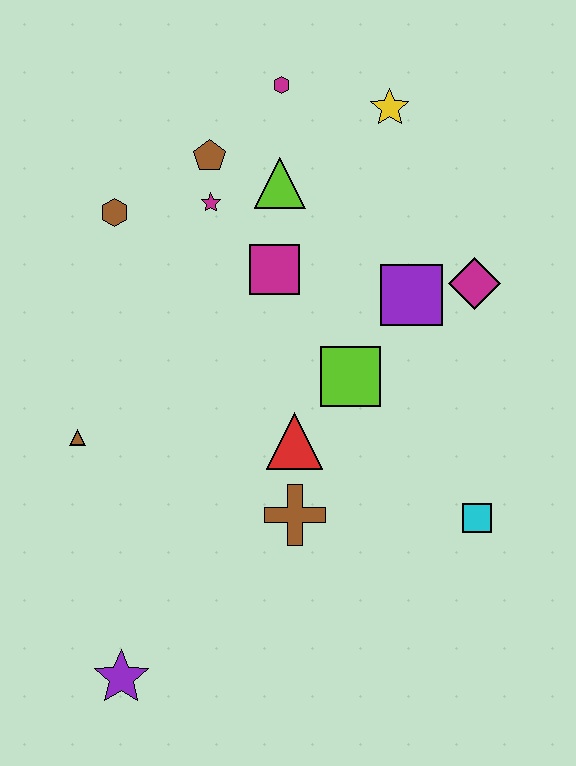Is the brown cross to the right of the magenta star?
Yes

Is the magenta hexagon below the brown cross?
No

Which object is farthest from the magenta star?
The purple star is farthest from the magenta star.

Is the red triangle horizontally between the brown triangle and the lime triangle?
No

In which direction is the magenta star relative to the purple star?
The magenta star is above the purple star.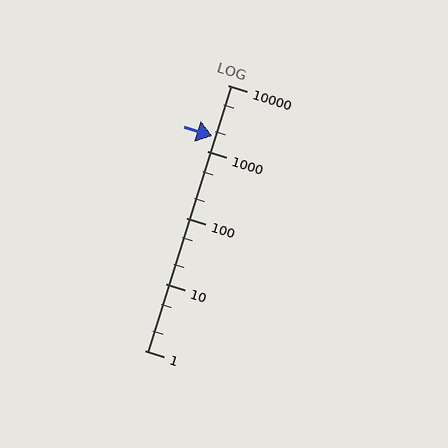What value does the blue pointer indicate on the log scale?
The pointer indicates approximately 1700.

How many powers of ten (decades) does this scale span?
The scale spans 4 decades, from 1 to 10000.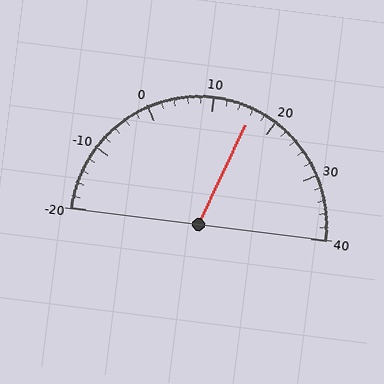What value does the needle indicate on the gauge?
The needle indicates approximately 16.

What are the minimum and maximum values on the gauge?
The gauge ranges from -20 to 40.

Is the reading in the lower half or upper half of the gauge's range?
The reading is in the upper half of the range (-20 to 40).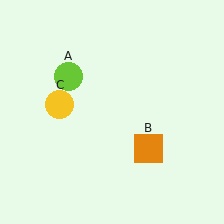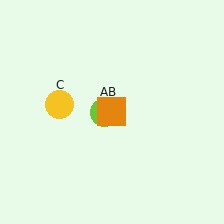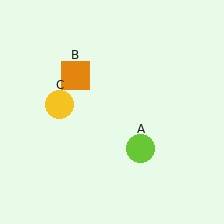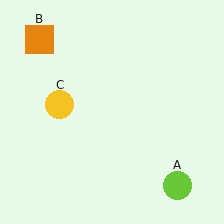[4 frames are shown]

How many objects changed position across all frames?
2 objects changed position: lime circle (object A), orange square (object B).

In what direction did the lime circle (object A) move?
The lime circle (object A) moved down and to the right.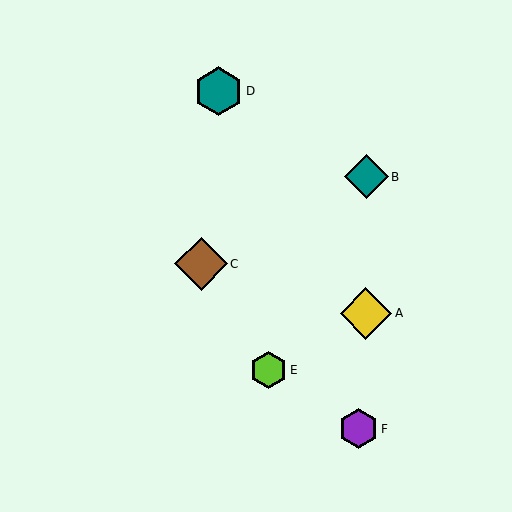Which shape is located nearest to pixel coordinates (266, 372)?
The lime hexagon (labeled E) at (269, 370) is nearest to that location.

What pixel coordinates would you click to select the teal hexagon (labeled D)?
Click at (219, 91) to select the teal hexagon D.